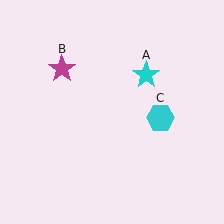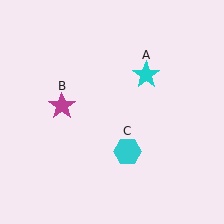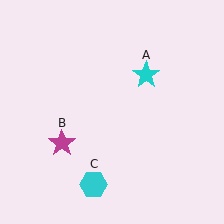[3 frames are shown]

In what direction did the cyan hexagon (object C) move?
The cyan hexagon (object C) moved down and to the left.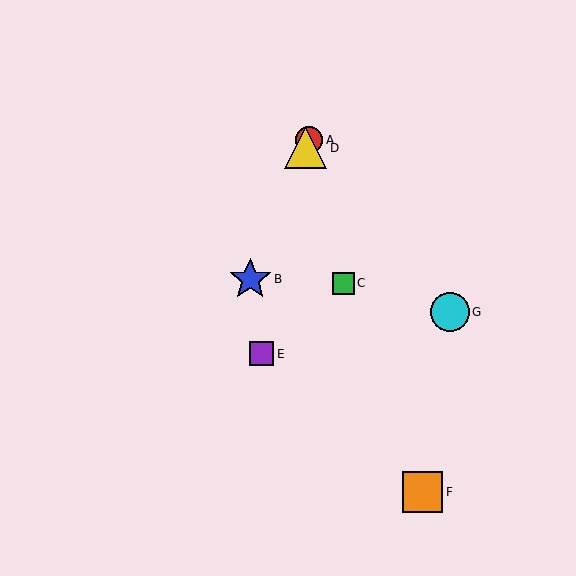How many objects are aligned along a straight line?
3 objects (A, B, D) are aligned along a straight line.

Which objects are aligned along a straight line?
Objects A, B, D are aligned along a straight line.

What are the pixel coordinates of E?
Object E is at (262, 354).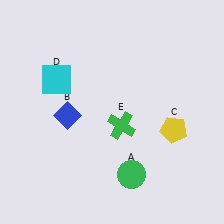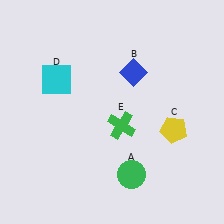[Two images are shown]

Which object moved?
The blue diamond (B) moved right.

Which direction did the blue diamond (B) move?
The blue diamond (B) moved right.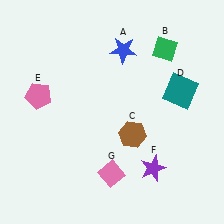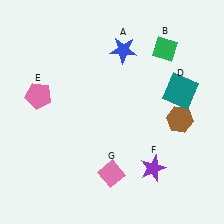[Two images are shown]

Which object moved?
The brown hexagon (C) moved right.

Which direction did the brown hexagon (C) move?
The brown hexagon (C) moved right.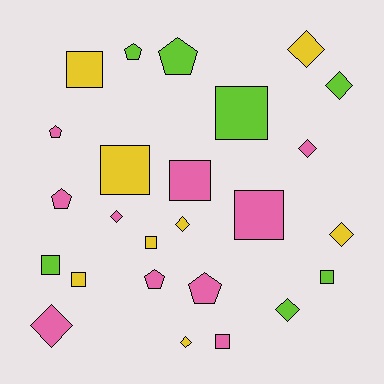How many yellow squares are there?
There are 4 yellow squares.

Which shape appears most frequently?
Square, with 10 objects.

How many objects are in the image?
There are 25 objects.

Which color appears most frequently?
Pink, with 10 objects.